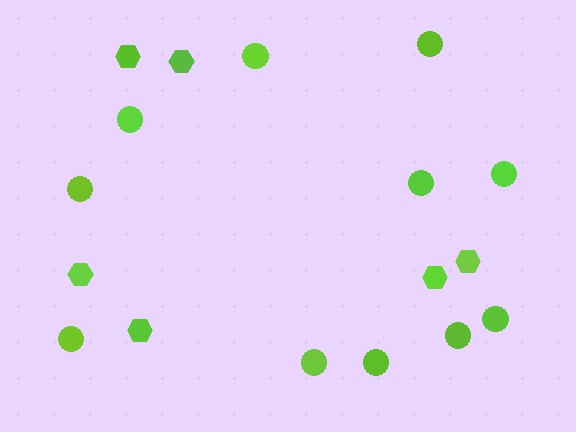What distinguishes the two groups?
There are 2 groups: one group of hexagons (6) and one group of circles (11).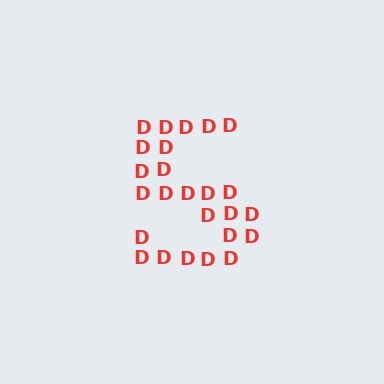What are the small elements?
The small elements are letter D's.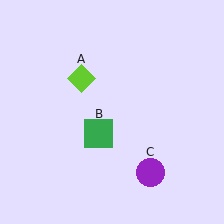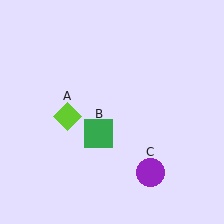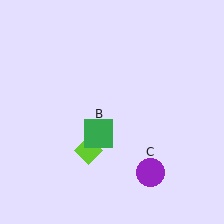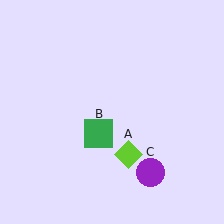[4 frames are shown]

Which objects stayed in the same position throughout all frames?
Green square (object B) and purple circle (object C) remained stationary.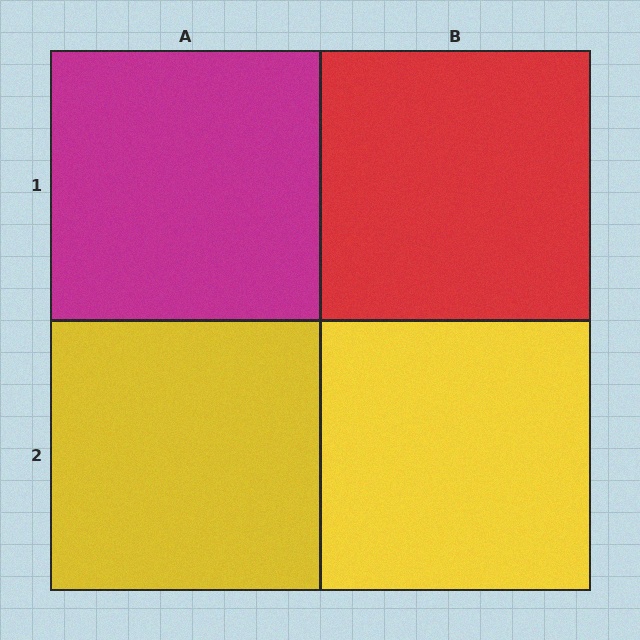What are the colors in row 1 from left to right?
Magenta, red.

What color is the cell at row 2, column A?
Yellow.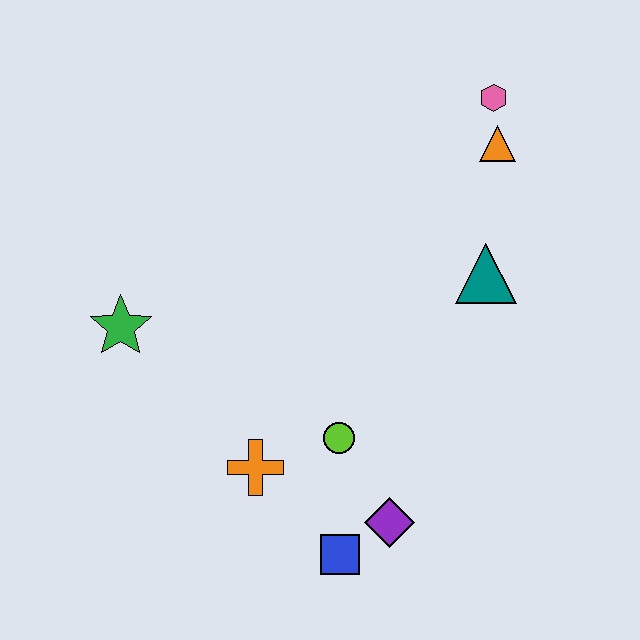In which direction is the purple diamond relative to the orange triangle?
The purple diamond is below the orange triangle.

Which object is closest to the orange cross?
The lime circle is closest to the orange cross.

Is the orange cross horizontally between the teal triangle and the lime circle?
No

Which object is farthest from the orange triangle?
The blue square is farthest from the orange triangle.